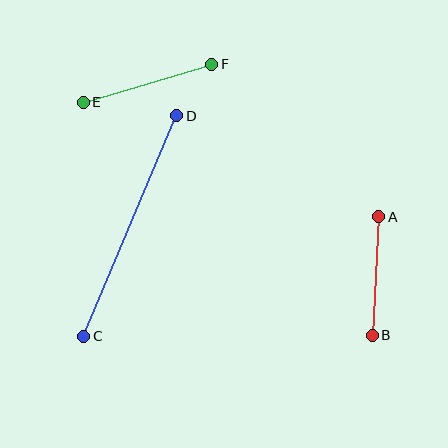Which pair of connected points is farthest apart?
Points C and D are farthest apart.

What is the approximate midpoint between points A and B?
The midpoint is at approximately (375, 276) pixels.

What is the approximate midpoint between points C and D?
The midpoint is at approximately (130, 226) pixels.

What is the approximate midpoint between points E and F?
The midpoint is at approximately (147, 83) pixels.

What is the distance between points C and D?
The distance is approximately 239 pixels.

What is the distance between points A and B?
The distance is approximately 119 pixels.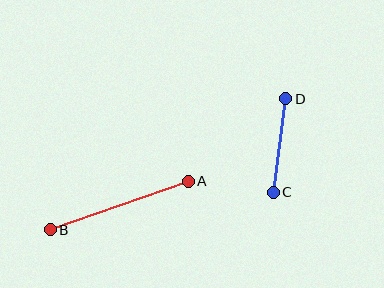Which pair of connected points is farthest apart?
Points A and B are farthest apart.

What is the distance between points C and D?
The distance is approximately 94 pixels.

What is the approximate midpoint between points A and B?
The midpoint is at approximately (119, 206) pixels.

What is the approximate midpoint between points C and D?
The midpoint is at approximately (280, 146) pixels.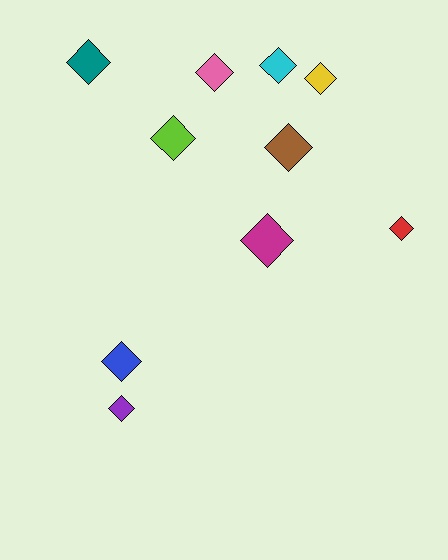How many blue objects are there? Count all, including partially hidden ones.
There is 1 blue object.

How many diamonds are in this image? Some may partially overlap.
There are 10 diamonds.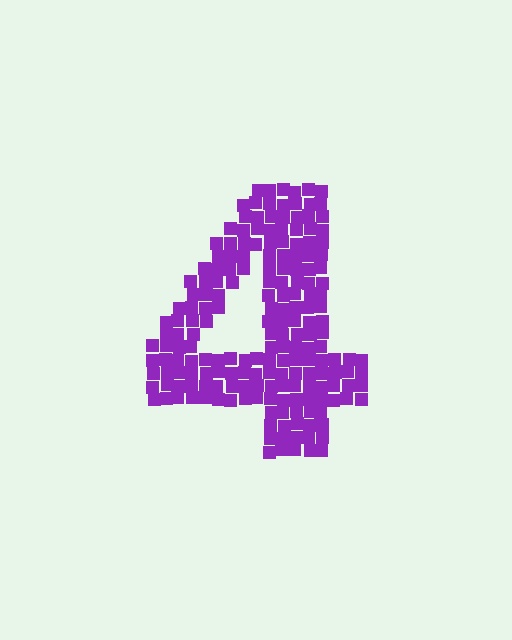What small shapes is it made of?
It is made of small squares.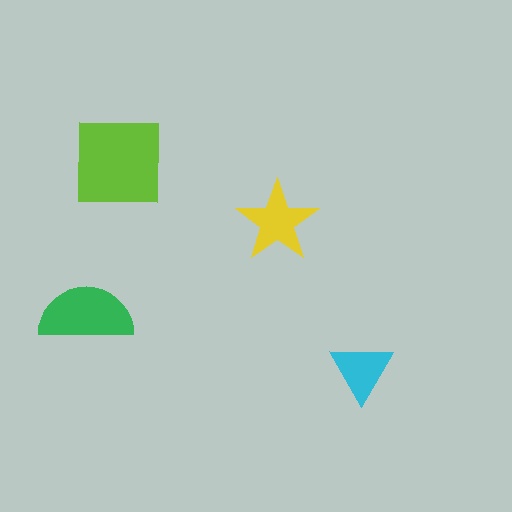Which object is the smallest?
The cyan triangle.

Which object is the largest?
The lime square.